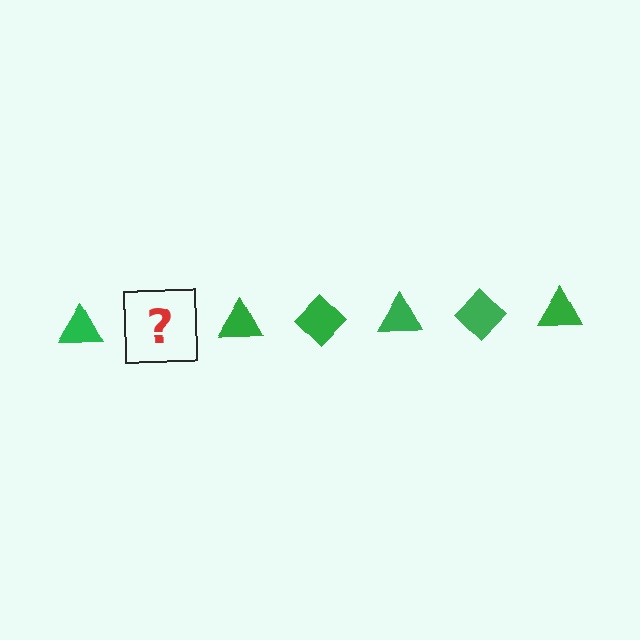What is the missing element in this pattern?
The missing element is a green diamond.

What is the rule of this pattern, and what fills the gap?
The rule is that the pattern cycles through triangle, diamond shapes in green. The gap should be filled with a green diamond.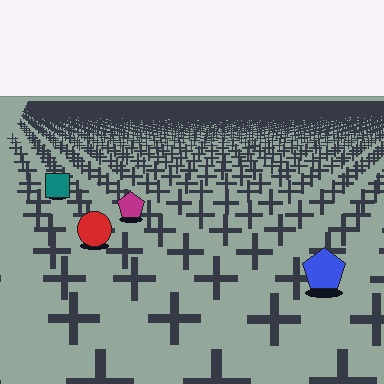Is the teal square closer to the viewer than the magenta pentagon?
No. The magenta pentagon is closer — you can tell from the texture gradient: the ground texture is coarser near it.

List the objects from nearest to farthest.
From nearest to farthest: the blue pentagon, the red circle, the magenta pentagon, the teal square.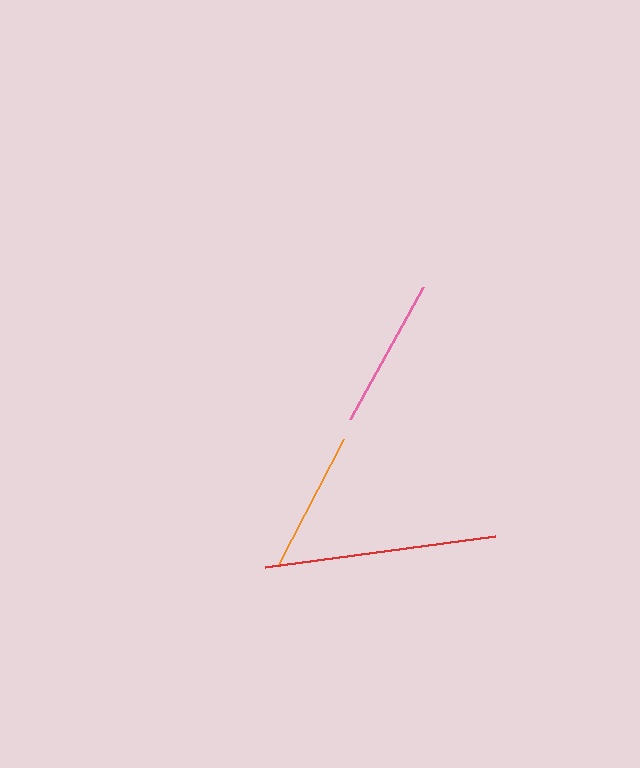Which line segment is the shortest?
The orange line is the shortest at approximately 141 pixels.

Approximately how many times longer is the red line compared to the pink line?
The red line is approximately 1.5 times the length of the pink line.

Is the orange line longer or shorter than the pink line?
The pink line is longer than the orange line.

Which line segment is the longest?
The red line is the longest at approximately 232 pixels.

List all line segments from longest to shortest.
From longest to shortest: red, pink, orange.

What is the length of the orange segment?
The orange segment is approximately 141 pixels long.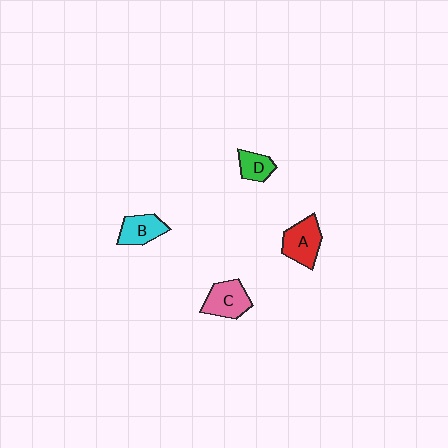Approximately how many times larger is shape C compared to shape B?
Approximately 1.2 times.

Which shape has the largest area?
Shape A (red).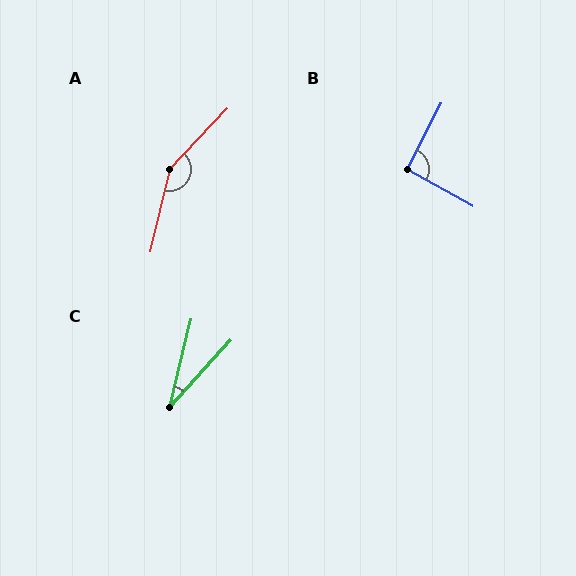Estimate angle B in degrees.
Approximately 92 degrees.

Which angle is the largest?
A, at approximately 150 degrees.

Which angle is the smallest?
C, at approximately 29 degrees.